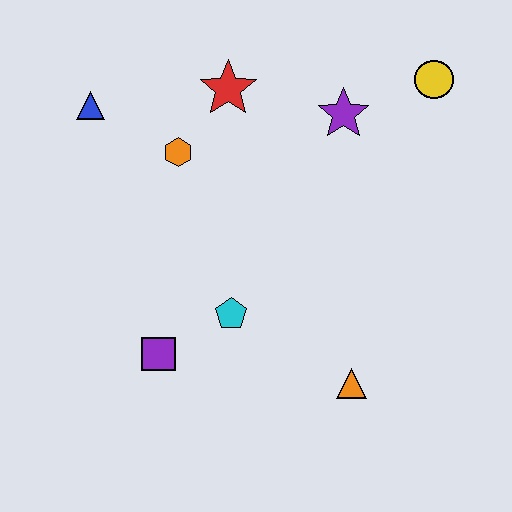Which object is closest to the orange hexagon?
The red star is closest to the orange hexagon.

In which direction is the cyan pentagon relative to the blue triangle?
The cyan pentagon is below the blue triangle.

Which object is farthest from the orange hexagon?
The orange triangle is farthest from the orange hexagon.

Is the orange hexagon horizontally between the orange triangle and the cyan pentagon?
No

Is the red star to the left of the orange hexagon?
No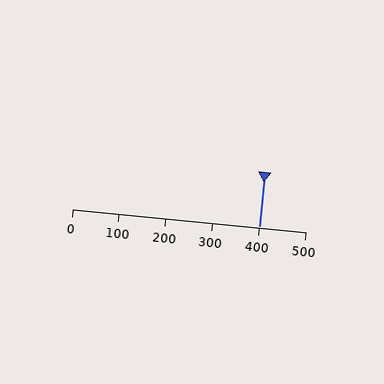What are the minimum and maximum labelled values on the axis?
The axis runs from 0 to 500.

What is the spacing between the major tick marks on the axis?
The major ticks are spaced 100 apart.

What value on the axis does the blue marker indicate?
The marker indicates approximately 400.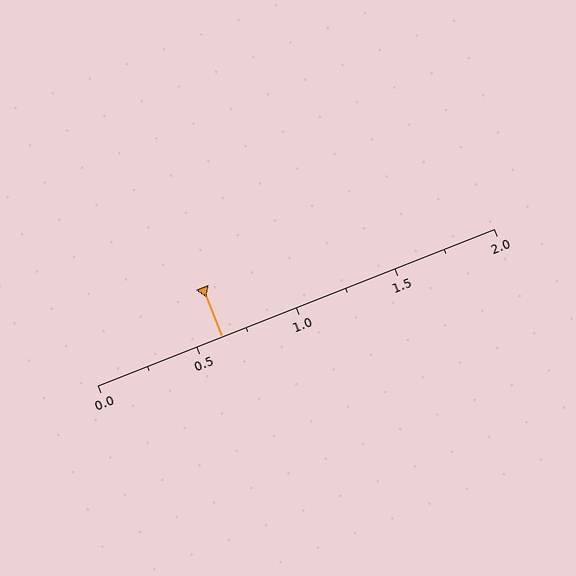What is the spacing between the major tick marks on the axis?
The major ticks are spaced 0.5 apart.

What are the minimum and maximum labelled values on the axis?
The axis runs from 0.0 to 2.0.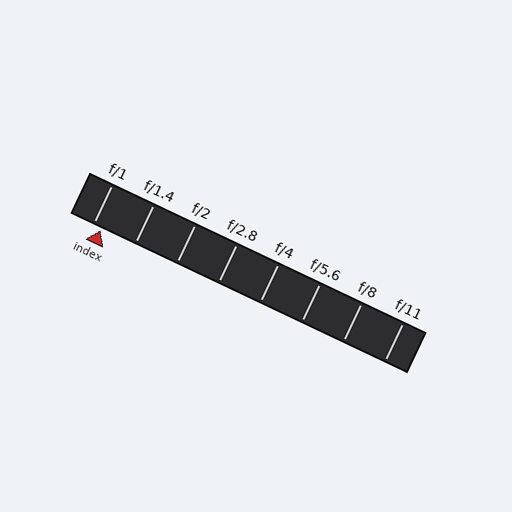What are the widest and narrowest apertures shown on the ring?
The widest aperture shown is f/1 and the narrowest is f/11.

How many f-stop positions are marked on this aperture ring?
There are 8 f-stop positions marked.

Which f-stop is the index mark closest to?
The index mark is closest to f/1.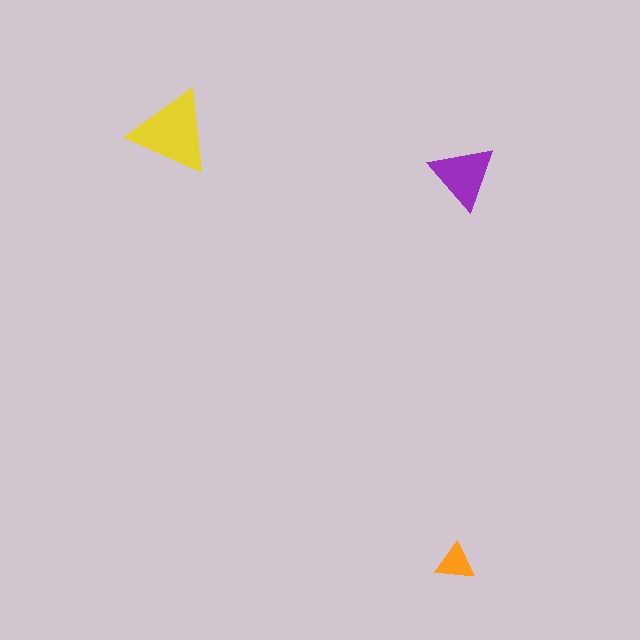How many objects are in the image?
There are 3 objects in the image.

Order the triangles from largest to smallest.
the yellow one, the purple one, the orange one.